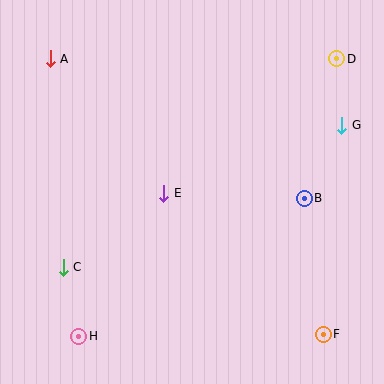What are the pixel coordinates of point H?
Point H is at (79, 336).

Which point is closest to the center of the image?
Point E at (164, 193) is closest to the center.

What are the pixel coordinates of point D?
Point D is at (337, 59).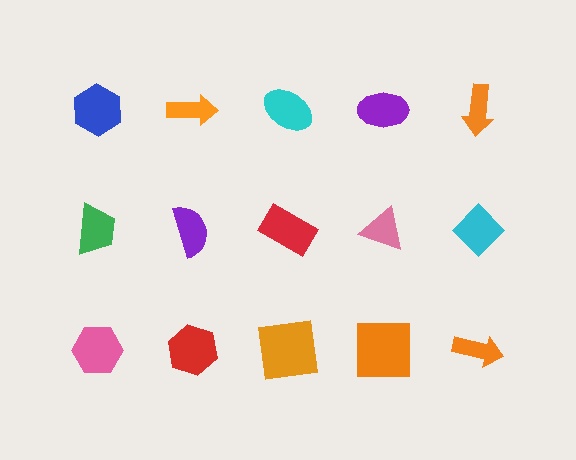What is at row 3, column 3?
An orange square.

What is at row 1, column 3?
A cyan ellipse.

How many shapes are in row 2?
5 shapes.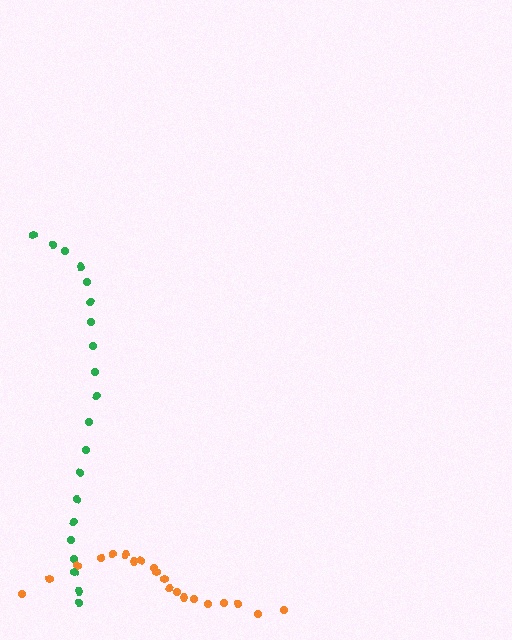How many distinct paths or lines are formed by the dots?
There are 2 distinct paths.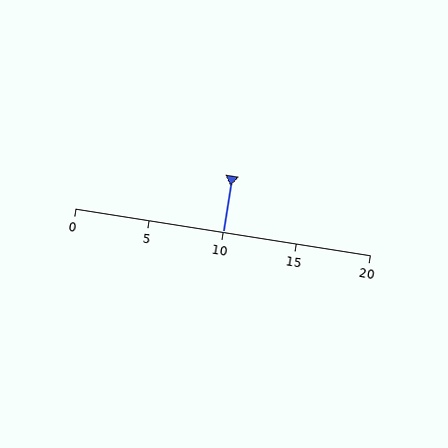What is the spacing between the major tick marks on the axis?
The major ticks are spaced 5 apart.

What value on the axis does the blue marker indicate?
The marker indicates approximately 10.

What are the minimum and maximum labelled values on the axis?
The axis runs from 0 to 20.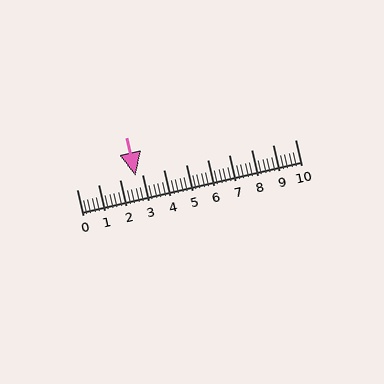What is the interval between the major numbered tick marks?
The major tick marks are spaced 1 units apart.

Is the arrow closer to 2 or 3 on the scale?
The arrow is closer to 3.